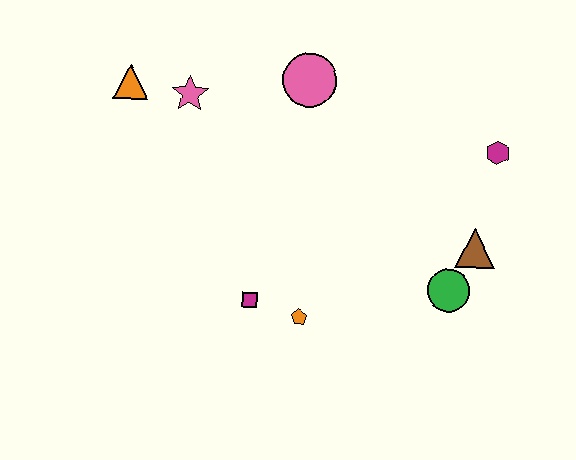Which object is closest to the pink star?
The orange triangle is closest to the pink star.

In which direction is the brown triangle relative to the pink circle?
The brown triangle is to the right of the pink circle.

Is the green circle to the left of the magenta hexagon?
Yes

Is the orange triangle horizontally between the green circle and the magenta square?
No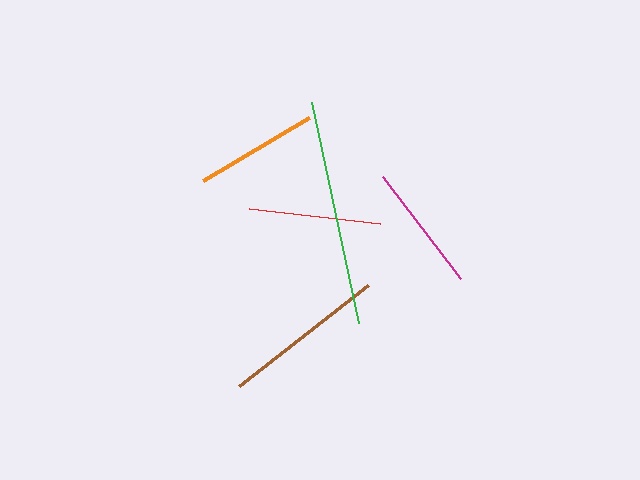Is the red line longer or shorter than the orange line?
The red line is longer than the orange line.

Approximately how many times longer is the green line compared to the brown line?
The green line is approximately 1.4 times the length of the brown line.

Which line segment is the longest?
The green line is the longest at approximately 226 pixels.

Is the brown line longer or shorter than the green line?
The green line is longer than the brown line.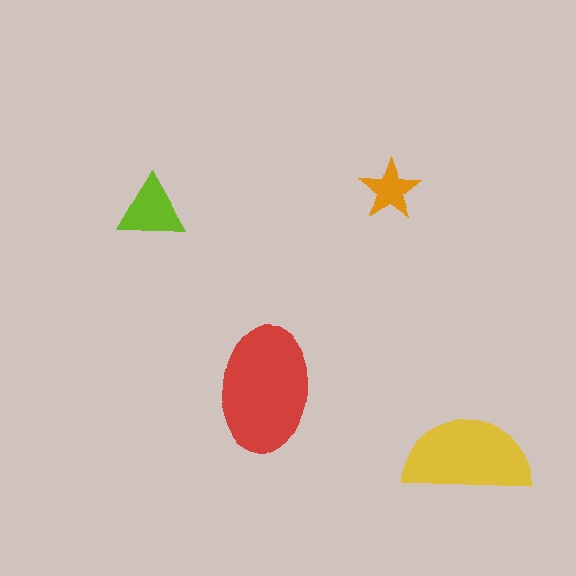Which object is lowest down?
The yellow semicircle is bottommost.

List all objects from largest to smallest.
The red ellipse, the yellow semicircle, the lime triangle, the orange star.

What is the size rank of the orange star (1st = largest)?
4th.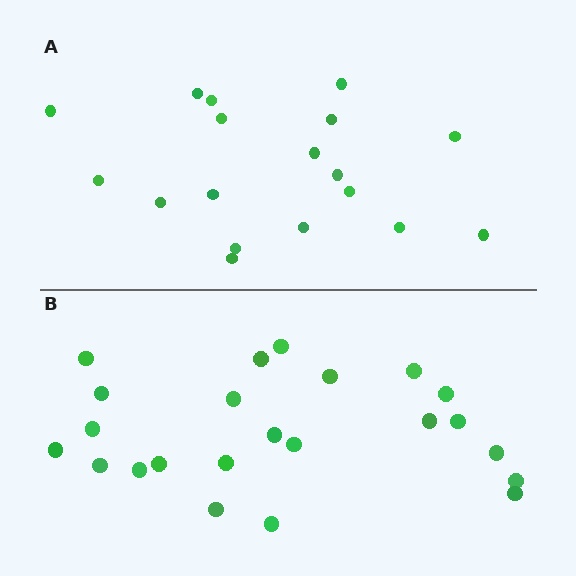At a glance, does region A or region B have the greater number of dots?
Region B (the bottom region) has more dots.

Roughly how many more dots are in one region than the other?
Region B has about 5 more dots than region A.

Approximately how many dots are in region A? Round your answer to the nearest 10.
About 20 dots. (The exact count is 18, which rounds to 20.)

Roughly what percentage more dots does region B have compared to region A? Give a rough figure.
About 30% more.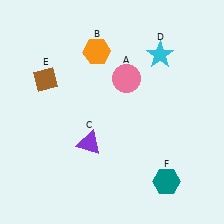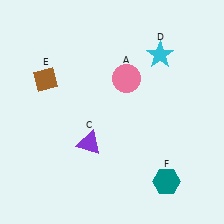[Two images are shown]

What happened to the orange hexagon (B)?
The orange hexagon (B) was removed in Image 2. It was in the top-left area of Image 1.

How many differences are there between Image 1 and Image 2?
There is 1 difference between the two images.